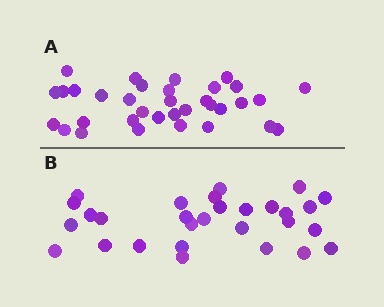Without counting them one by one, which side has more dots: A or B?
Region A (the top region) has more dots.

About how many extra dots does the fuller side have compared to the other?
Region A has about 5 more dots than region B.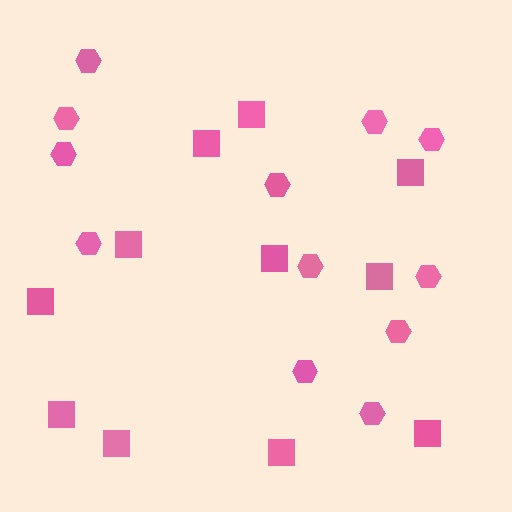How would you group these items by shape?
There are 2 groups: one group of hexagons (12) and one group of squares (11).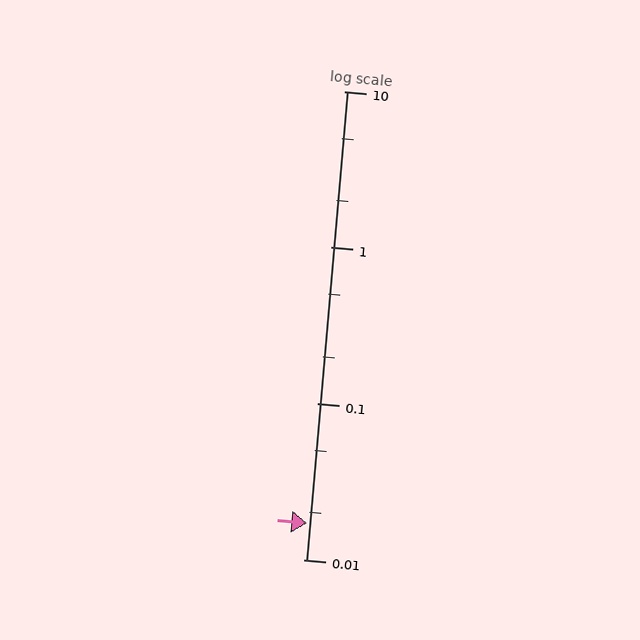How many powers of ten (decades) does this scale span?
The scale spans 3 decades, from 0.01 to 10.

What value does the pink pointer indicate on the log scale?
The pointer indicates approximately 0.017.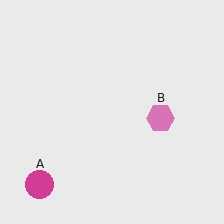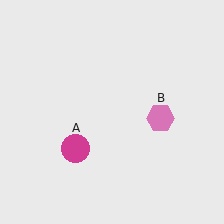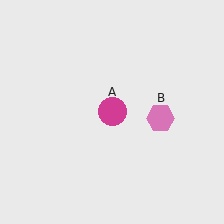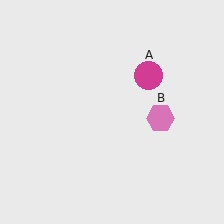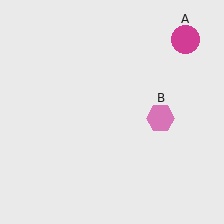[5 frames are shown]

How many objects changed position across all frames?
1 object changed position: magenta circle (object A).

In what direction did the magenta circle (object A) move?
The magenta circle (object A) moved up and to the right.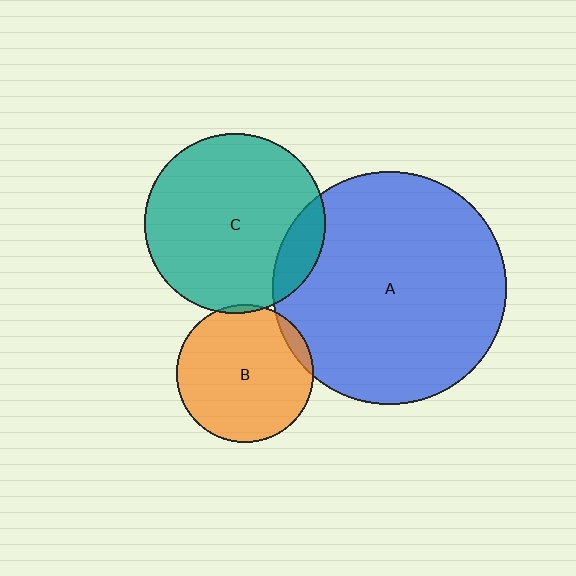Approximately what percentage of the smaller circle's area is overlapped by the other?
Approximately 5%.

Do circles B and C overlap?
Yes.